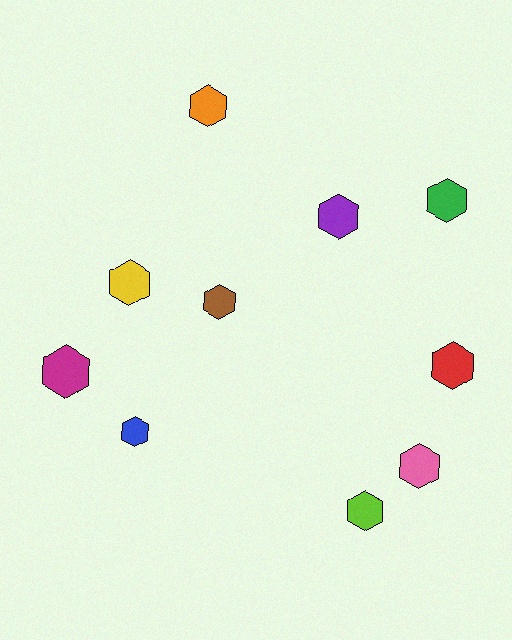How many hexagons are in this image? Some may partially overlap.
There are 10 hexagons.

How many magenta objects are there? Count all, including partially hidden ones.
There is 1 magenta object.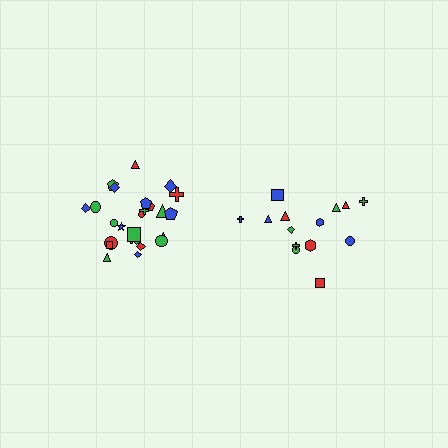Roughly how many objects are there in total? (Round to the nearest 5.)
Roughly 40 objects in total.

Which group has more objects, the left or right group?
The left group.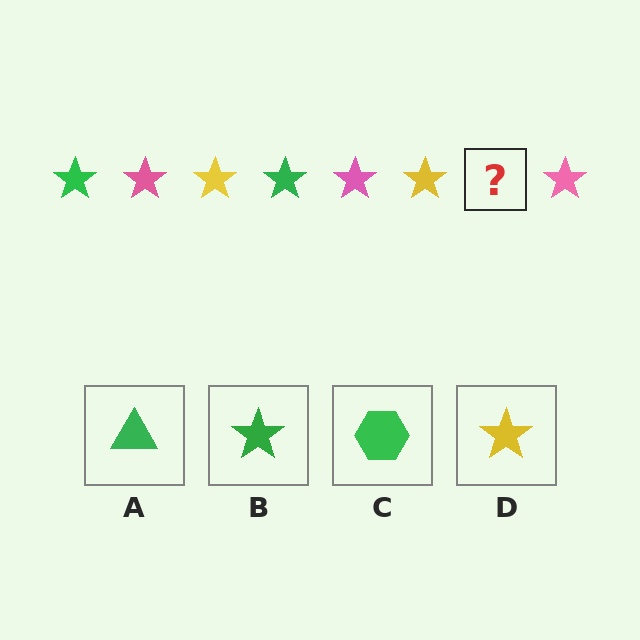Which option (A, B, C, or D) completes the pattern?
B.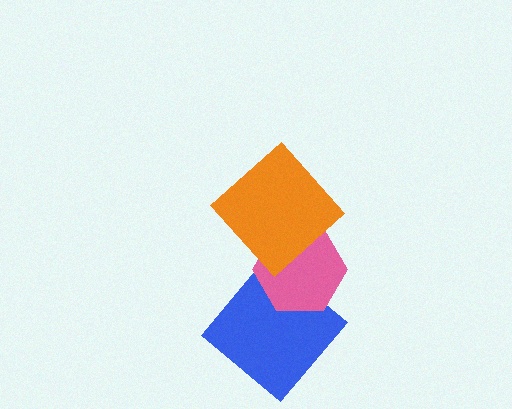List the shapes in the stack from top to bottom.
From top to bottom: the orange diamond, the pink hexagon, the blue diamond.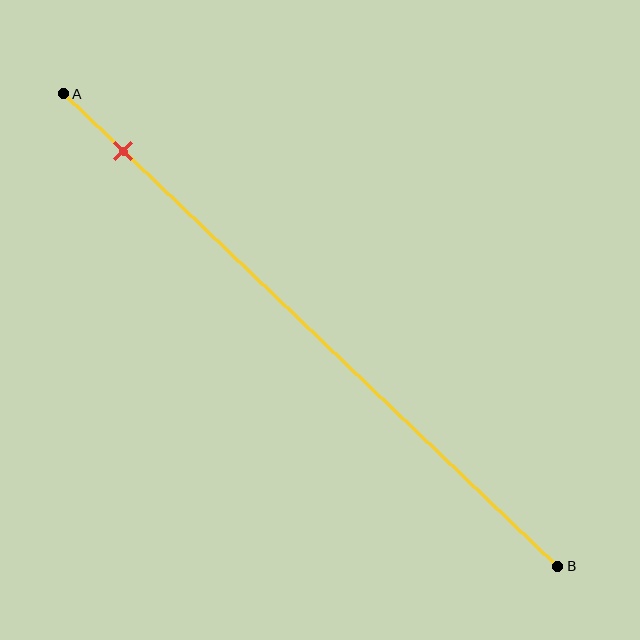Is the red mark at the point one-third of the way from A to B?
No, the mark is at about 10% from A, not at the 33% one-third point.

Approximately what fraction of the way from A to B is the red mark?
The red mark is approximately 10% of the way from A to B.